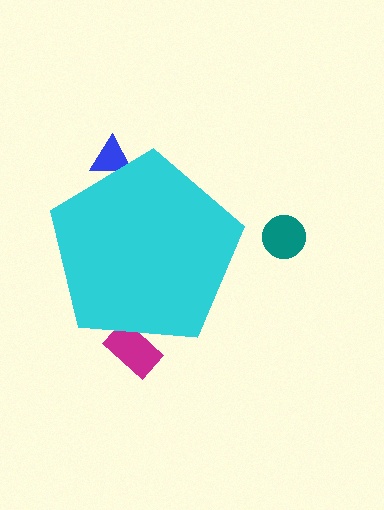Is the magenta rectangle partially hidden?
Yes, the magenta rectangle is partially hidden behind the cyan pentagon.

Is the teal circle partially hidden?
No, the teal circle is fully visible.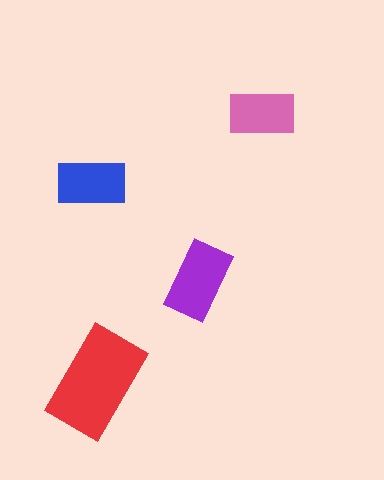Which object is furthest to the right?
The pink rectangle is rightmost.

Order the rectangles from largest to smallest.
the red one, the purple one, the blue one, the pink one.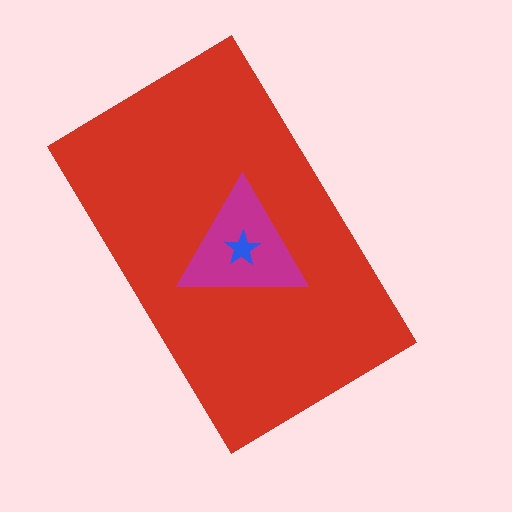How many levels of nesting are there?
3.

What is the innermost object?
The blue star.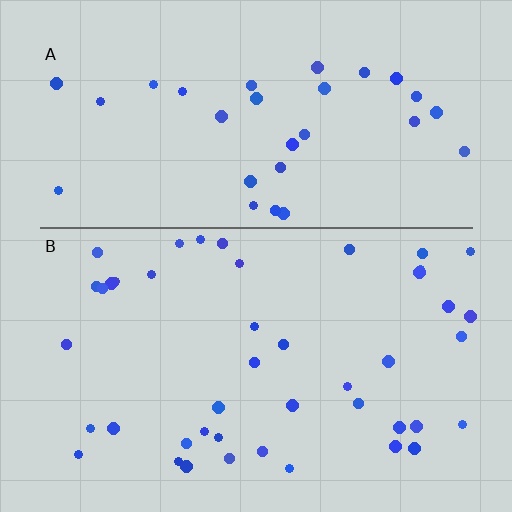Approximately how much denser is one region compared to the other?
Approximately 1.4× — region B over region A.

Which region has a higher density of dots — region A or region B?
B (the bottom).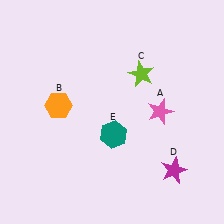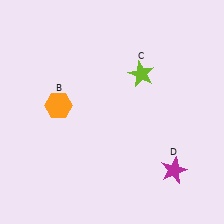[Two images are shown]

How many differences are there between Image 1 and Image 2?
There are 2 differences between the two images.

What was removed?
The pink star (A), the teal hexagon (E) were removed in Image 2.